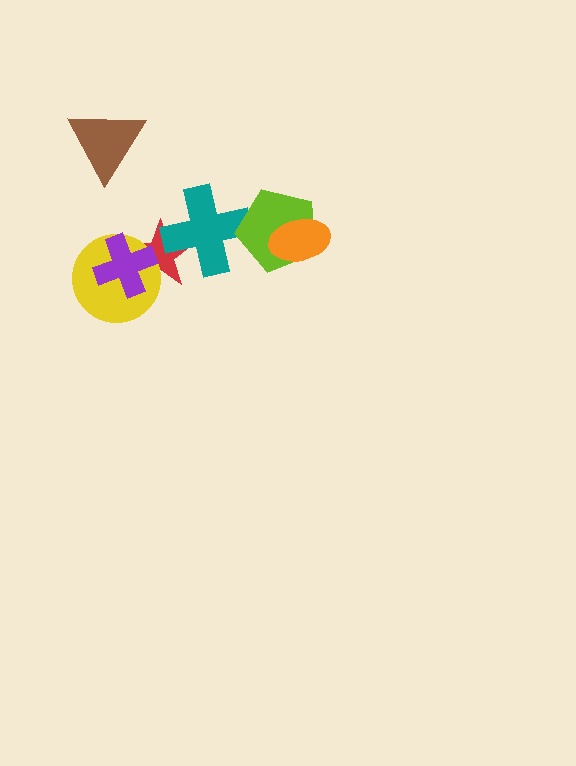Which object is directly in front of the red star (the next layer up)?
The yellow circle is directly in front of the red star.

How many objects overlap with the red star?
3 objects overlap with the red star.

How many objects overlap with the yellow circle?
2 objects overlap with the yellow circle.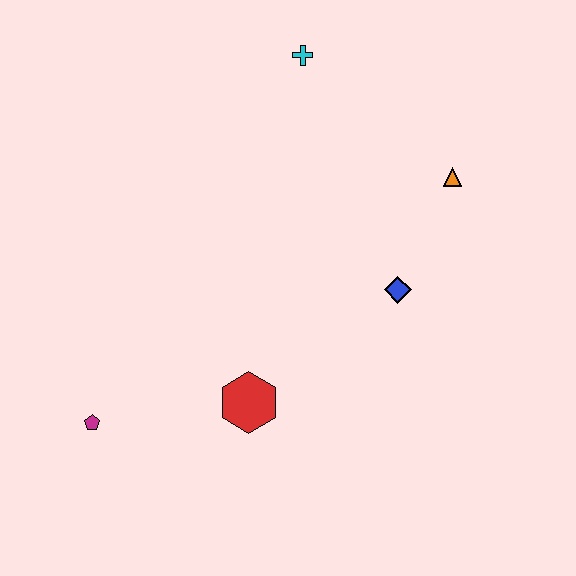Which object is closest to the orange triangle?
The blue diamond is closest to the orange triangle.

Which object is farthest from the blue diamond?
The magenta pentagon is farthest from the blue diamond.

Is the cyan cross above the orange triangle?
Yes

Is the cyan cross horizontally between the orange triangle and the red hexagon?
Yes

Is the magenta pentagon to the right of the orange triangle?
No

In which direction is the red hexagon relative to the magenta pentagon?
The red hexagon is to the right of the magenta pentagon.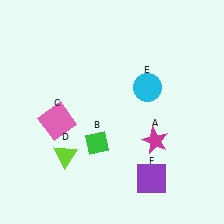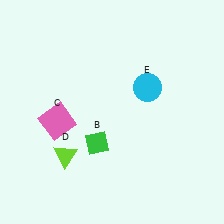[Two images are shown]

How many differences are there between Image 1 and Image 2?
There are 2 differences between the two images.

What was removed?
The purple square (F), the magenta star (A) were removed in Image 2.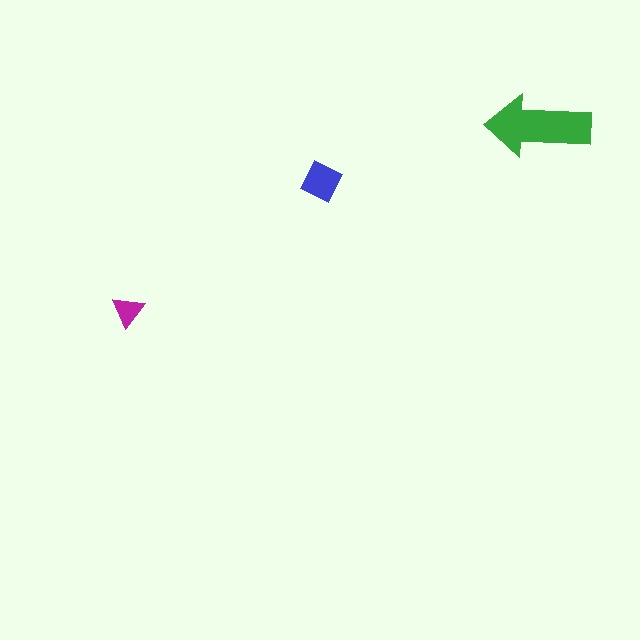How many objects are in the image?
There are 3 objects in the image.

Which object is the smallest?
The magenta triangle.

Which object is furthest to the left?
The magenta triangle is leftmost.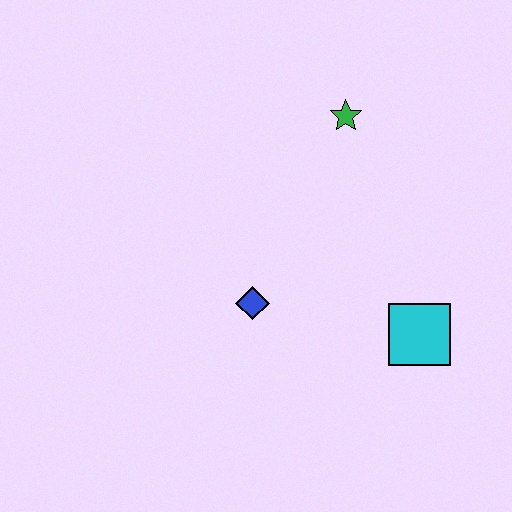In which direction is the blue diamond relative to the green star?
The blue diamond is below the green star.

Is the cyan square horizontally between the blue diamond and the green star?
No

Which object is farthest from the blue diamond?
The green star is farthest from the blue diamond.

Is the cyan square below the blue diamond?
Yes